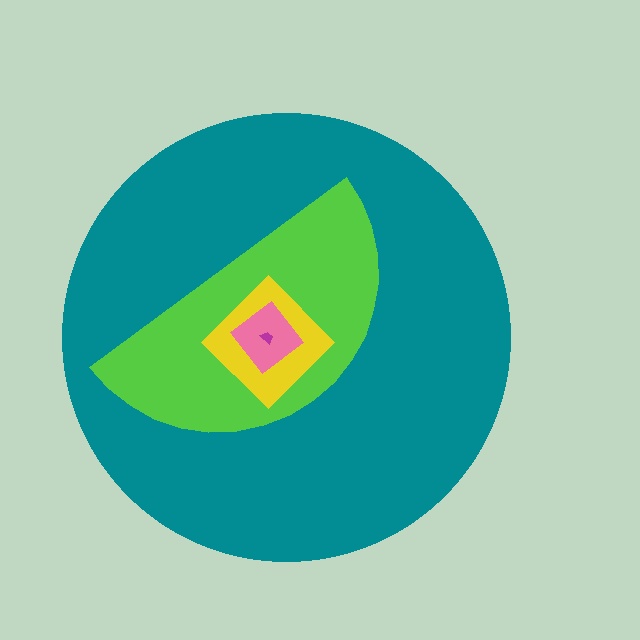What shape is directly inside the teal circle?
The lime semicircle.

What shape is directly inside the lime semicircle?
The yellow diamond.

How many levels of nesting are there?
5.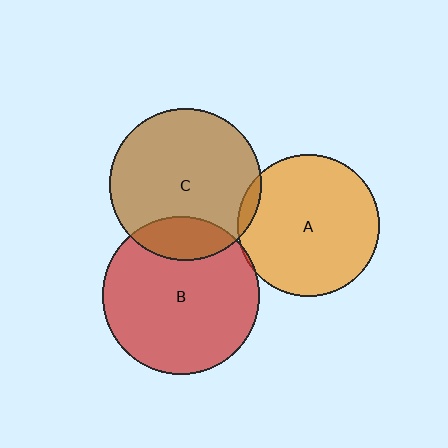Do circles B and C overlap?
Yes.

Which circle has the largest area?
Circle B (red).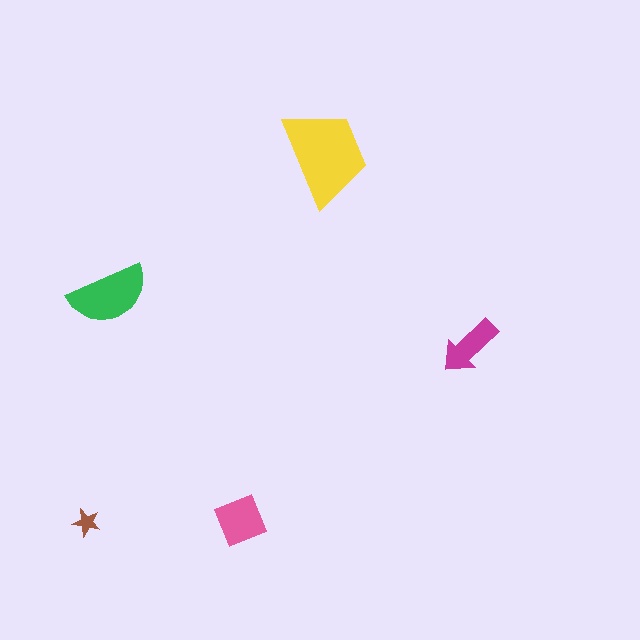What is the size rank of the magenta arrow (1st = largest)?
4th.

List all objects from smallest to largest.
The brown star, the magenta arrow, the pink square, the green semicircle, the yellow trapezoid.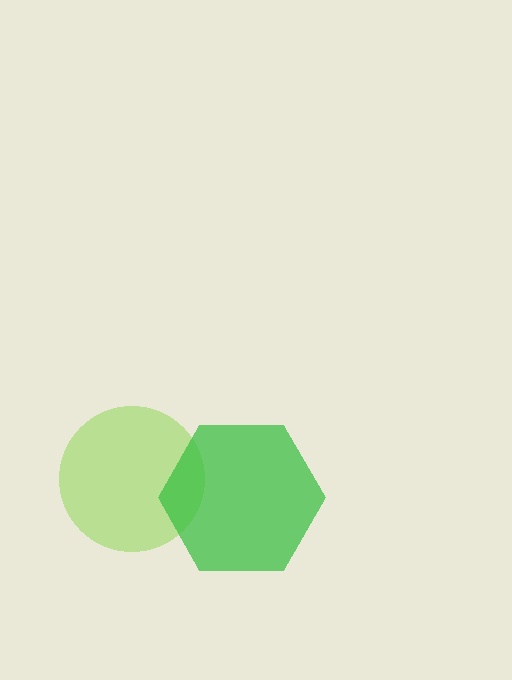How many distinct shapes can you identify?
There are 2 distinct shapes: a lime circle, a green hexagon.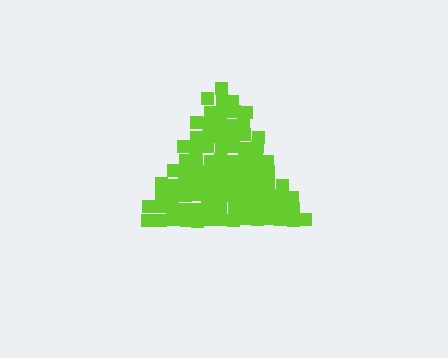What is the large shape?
The large shape is a triangle.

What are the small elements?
The small elements are squares.